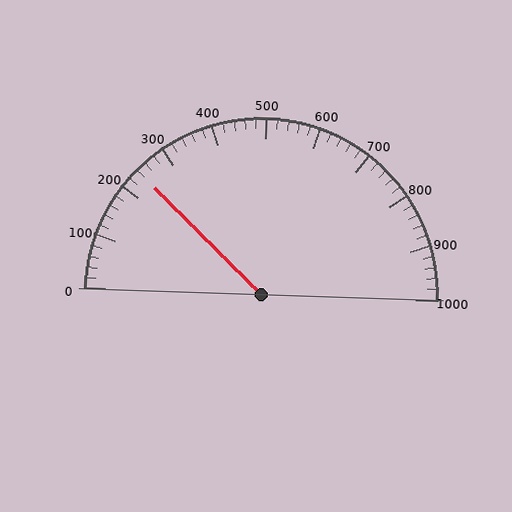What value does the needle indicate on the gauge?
The needle indicates approximately 240.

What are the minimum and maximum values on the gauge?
The gauge ranges from 0 to 1000.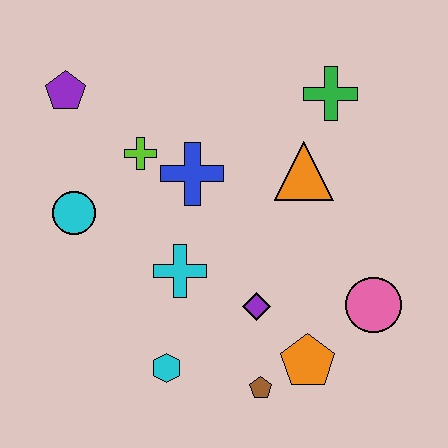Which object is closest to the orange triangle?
The green cross is closest to the orange triangle.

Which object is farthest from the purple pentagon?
The pink circle is farthest from the purple pentagon.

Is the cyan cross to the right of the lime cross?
Yes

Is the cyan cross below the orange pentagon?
No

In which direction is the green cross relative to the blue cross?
The green cross is to the right of the blue cross.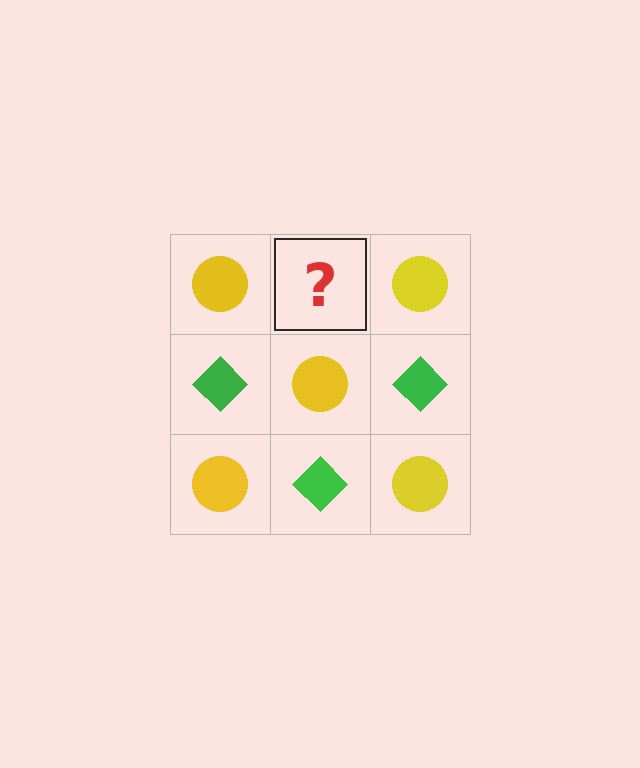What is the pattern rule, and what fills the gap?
The rule is that it alternates yellow circle and green diamond in a checkerboard pattern. The gap should be filled with a green diamond.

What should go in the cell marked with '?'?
The missing cell should contain a green diamond.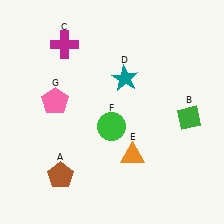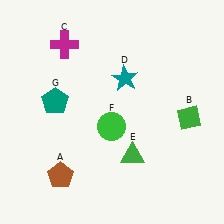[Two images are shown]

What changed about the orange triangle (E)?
In Image 1, E is orange. In Image 2, it changed to green.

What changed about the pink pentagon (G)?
In Image 1, G is pink. In Image 2, it changed to teal.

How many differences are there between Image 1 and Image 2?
There are 2 differences between the two images.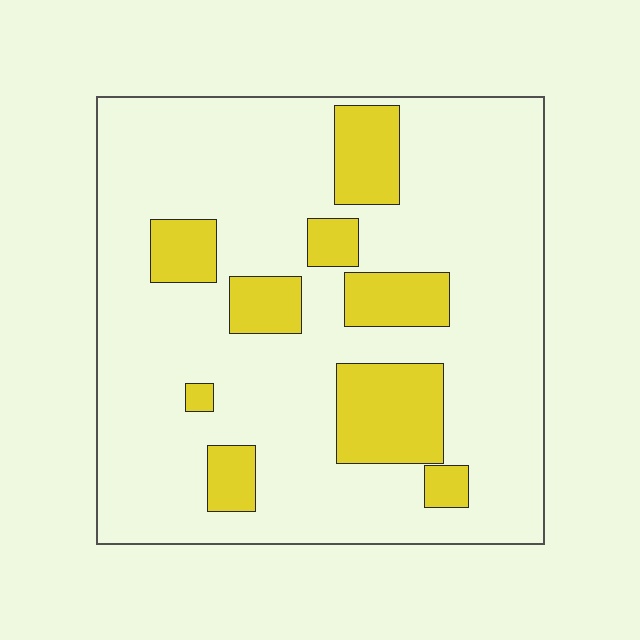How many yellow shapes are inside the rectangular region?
9.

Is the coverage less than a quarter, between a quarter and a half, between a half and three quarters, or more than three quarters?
Less than a quarter.